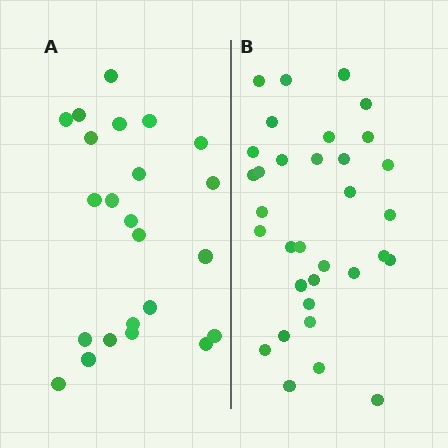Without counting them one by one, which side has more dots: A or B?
Region B (the right region) has more dots.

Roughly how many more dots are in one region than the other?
Region B has roughly 10 or so more dots than region A.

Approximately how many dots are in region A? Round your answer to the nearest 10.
About 20 dots. (The exact count is 23, which rounds to 20.)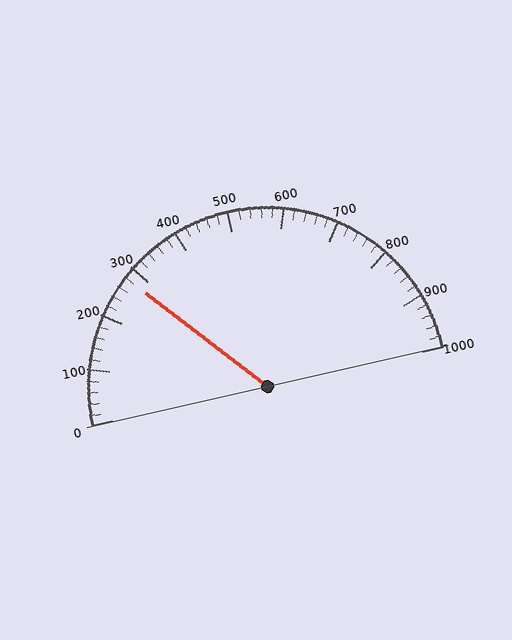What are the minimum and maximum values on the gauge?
The gauge ranges from 0 to 1000.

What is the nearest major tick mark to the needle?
The nearest major tick mark is 300.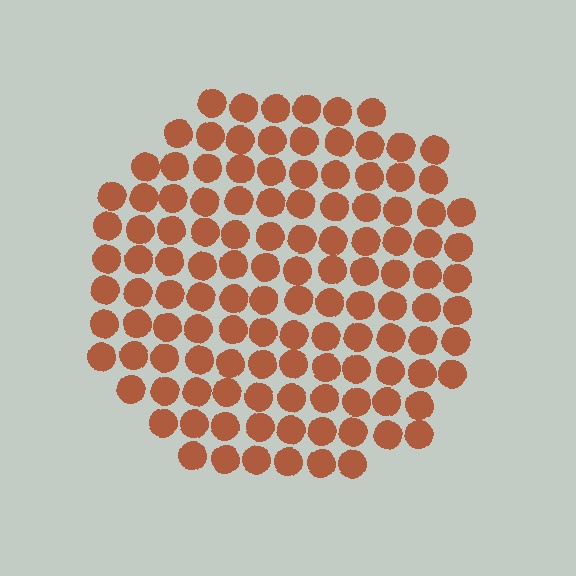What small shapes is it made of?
It is made of small circles.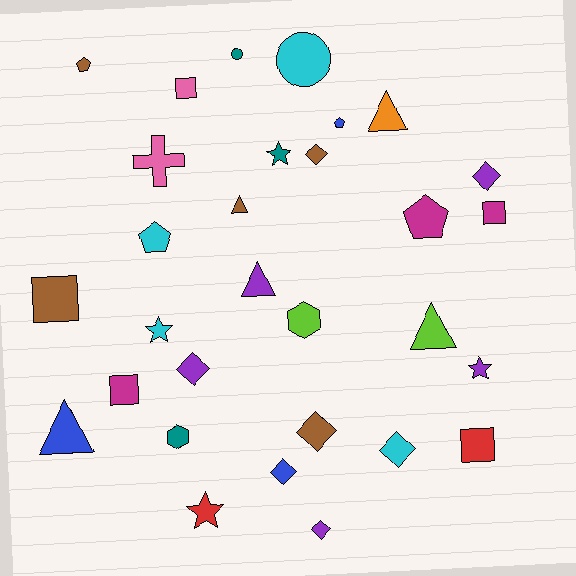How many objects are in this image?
There are 30 objects.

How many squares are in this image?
There are 5 squares.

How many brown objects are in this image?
There are 5 brown objects.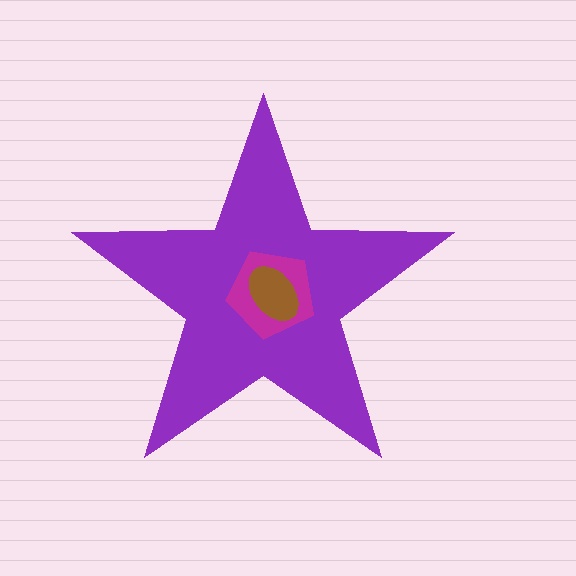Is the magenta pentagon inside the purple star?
Yes.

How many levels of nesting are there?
3.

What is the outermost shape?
The purple star.